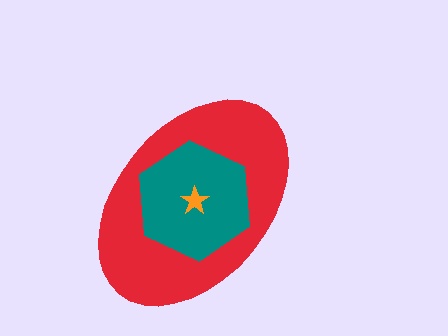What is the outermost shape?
The red ellipse.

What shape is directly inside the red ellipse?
The teal hexagon.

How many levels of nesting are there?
3.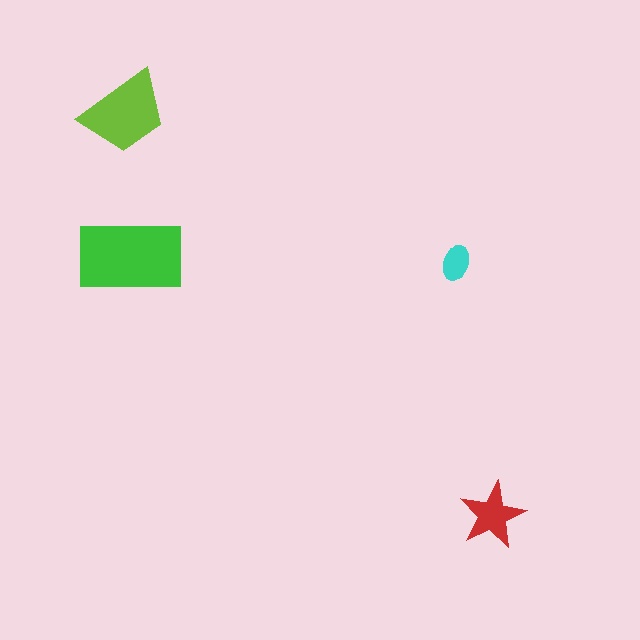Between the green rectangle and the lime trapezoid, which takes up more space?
The green rectangle.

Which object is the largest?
The green rectangle.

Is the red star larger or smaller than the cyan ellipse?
Larger.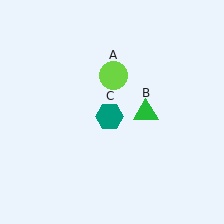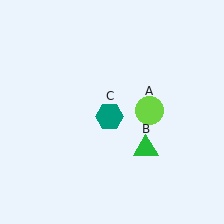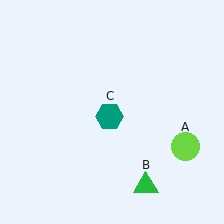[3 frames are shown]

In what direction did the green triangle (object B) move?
The green triangle (object B) moved down.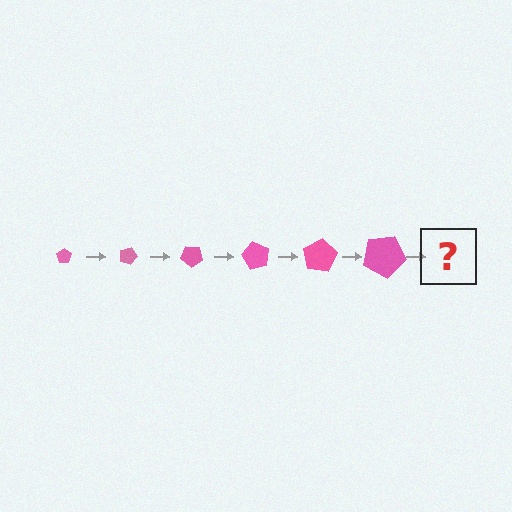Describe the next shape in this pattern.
It should be a pentagon, larger than the previous one and rotated 120 degrees from the start.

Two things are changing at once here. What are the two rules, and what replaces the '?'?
The two rules are that the pentagon grows larger each step and it rotates 20 degrees each step. The '?' should be a pentagon, larger than the previous one and rotated 120 degrees from the start.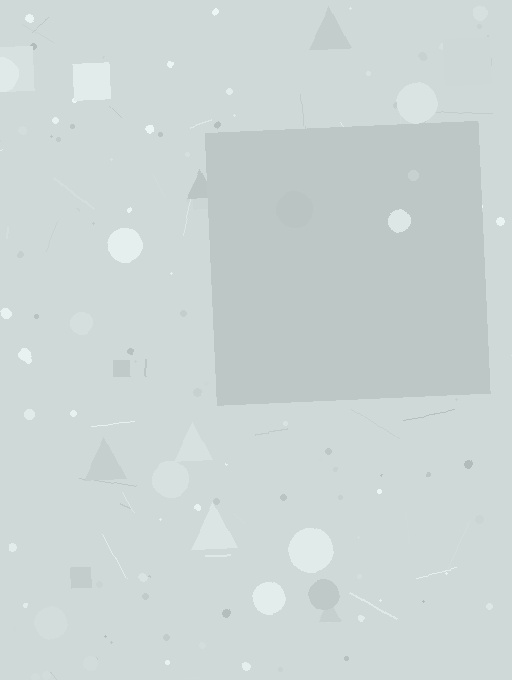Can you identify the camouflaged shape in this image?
The camouflaged shape is a square.